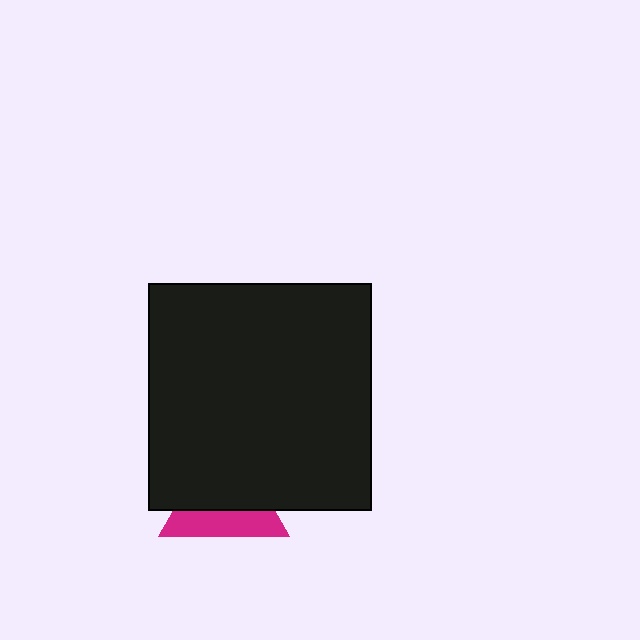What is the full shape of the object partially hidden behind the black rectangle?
The partially hidden object is a magenta triangle.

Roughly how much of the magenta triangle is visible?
A small part of it is visible (roughly 40%).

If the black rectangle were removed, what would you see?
You would see the complete magenta triangle.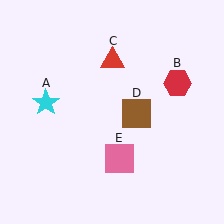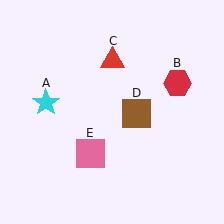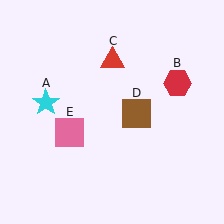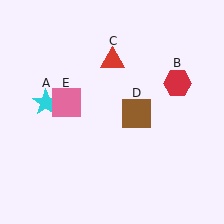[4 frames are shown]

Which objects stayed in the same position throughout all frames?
Cyan star (object A) and red hexagon (object B) and red triangle (object C) and brown square (object D) remained stationary.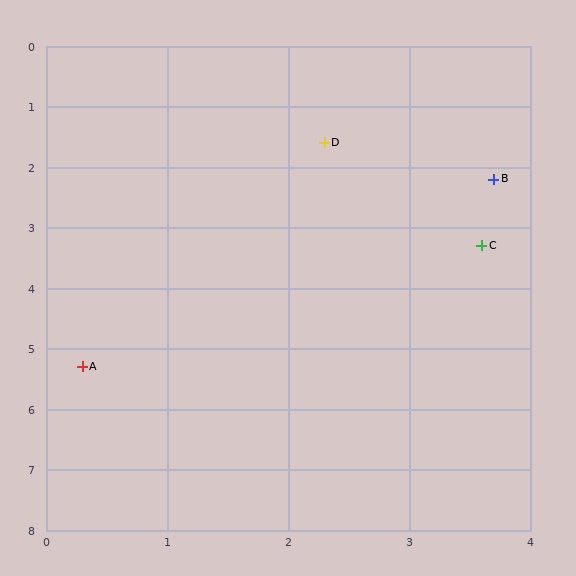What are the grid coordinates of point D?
Point D is at approximately (2.3, 1.6).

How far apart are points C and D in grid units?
Points C and D are about 2.1 grid units apart.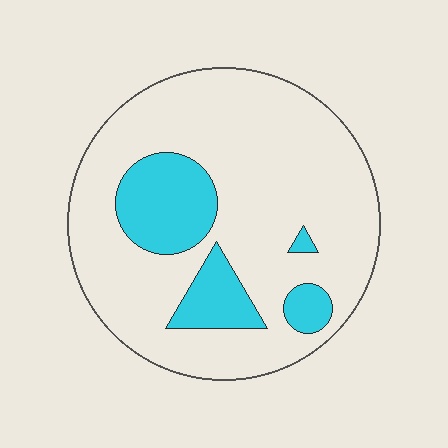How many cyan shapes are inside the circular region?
4.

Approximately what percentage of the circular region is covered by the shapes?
Approximately 20%.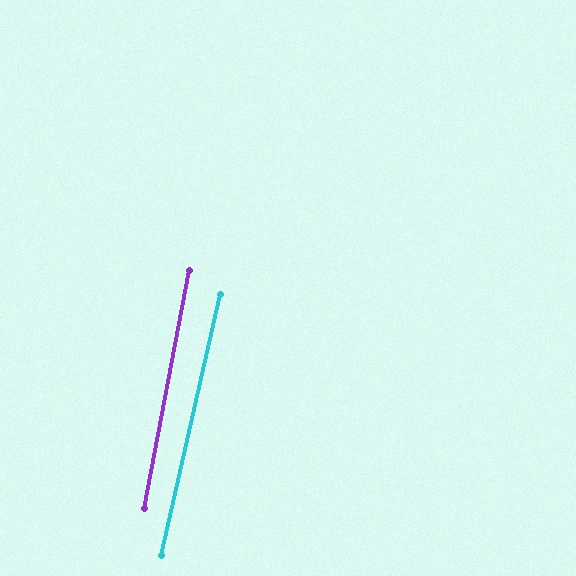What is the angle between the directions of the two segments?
Approximately 2 degrees.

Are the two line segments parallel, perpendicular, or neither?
Parallel — their directions differ by only 1.9°.